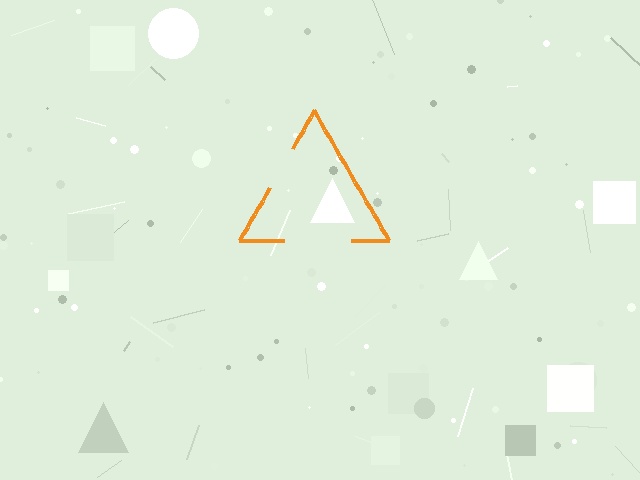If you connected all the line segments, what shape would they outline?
They would outline a triangle.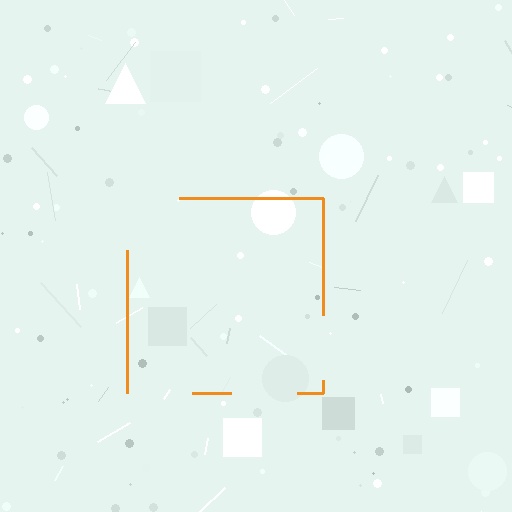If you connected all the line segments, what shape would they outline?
They would outline a square.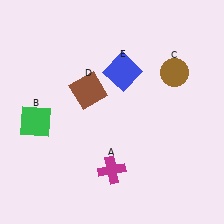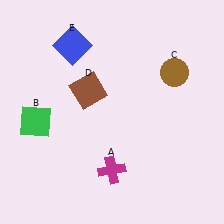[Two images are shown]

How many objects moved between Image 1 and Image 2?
1 object moved between the two images.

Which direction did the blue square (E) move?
The blue square (E) moved left.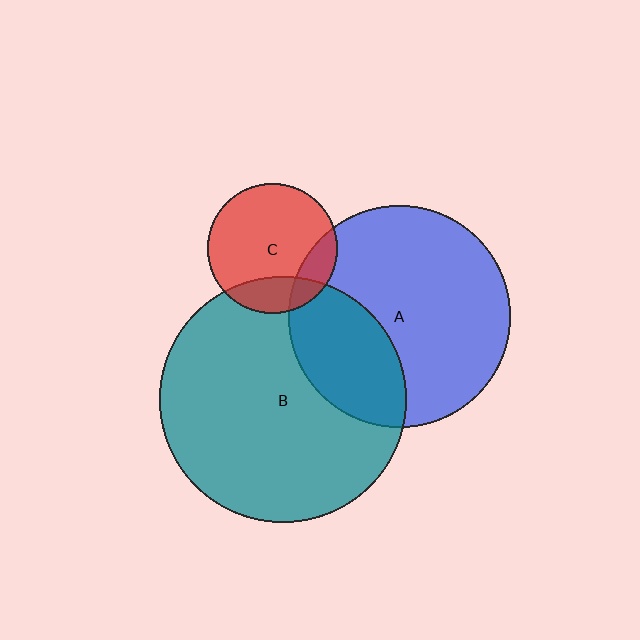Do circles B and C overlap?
Yes.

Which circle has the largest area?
Circle B (teal).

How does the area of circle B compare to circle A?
Approximately 1.2 times.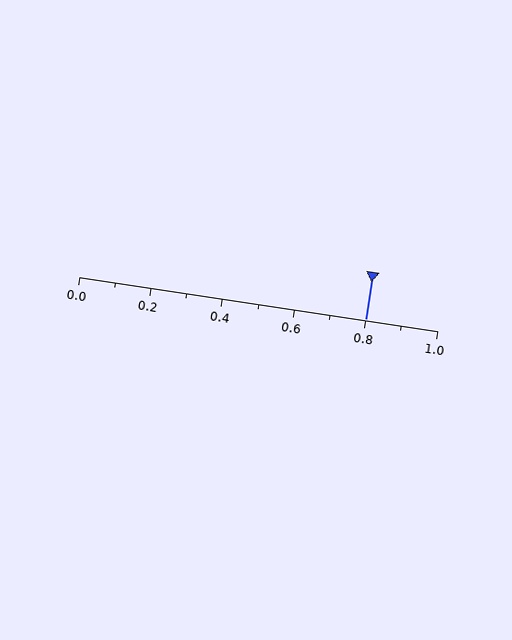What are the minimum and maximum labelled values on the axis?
The axis runs from 0.0 to 1.0.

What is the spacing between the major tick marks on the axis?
The major ticks are spaced 0.2 apart.